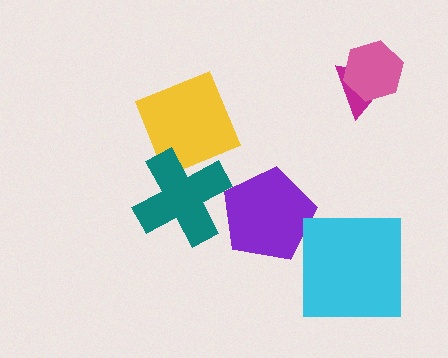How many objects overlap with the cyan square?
0 objects overlap with the cyan square.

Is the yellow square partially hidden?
Yes, it is partially covered by another shape.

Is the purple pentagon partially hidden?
Yes, it is partially covered by another shape.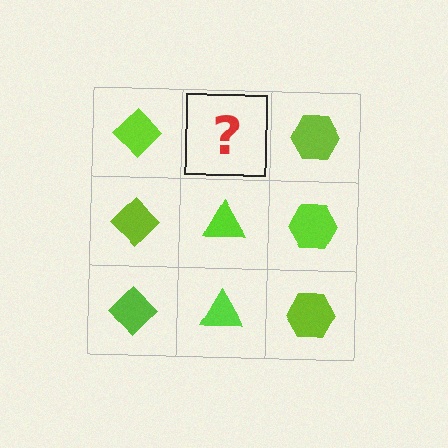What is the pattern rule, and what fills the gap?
The rule is that each column has a consistent shape. The gap should be filled with a lime triangle.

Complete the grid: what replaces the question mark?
The question mark should be replaced with a lime triangle.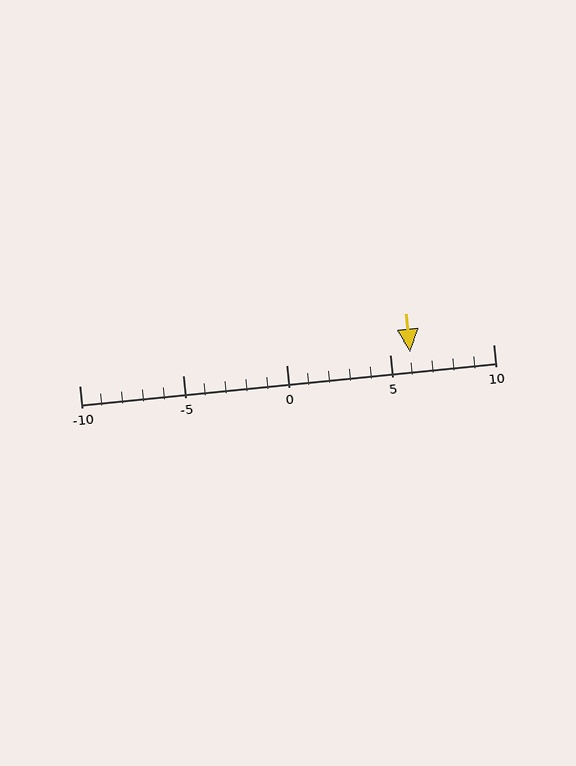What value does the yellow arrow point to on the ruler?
The yellow arrow points to approximately 6.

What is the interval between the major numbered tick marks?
The major tick marks are spaced 5 units apart.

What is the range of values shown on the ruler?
The ruler shows values from -10 to 10.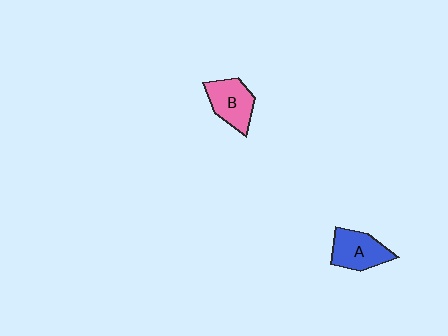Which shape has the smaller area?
Shape B (pink).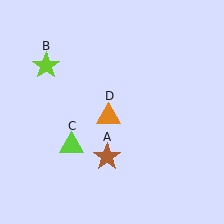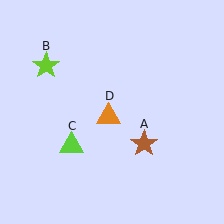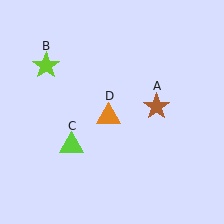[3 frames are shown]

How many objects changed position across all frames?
1 object changed position: brown star (object A).